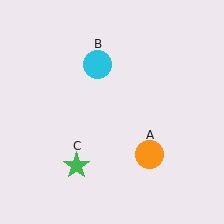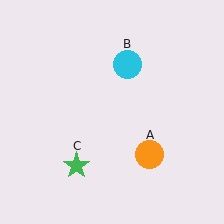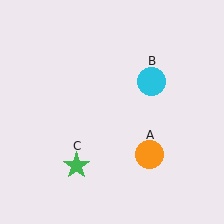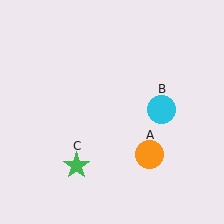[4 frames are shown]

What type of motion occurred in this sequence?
The cyan circle (object B) rotated clockwise around the center of the scene.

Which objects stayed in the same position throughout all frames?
Orange circle (object A) and green star (object C) remained stationary.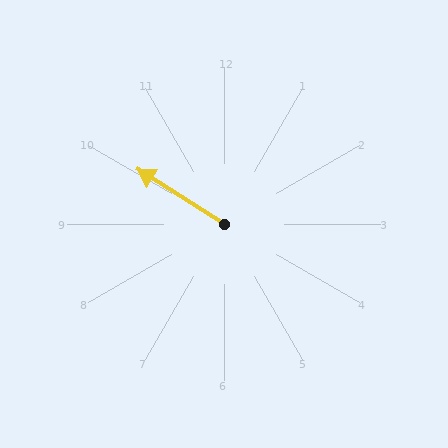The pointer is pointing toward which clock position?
Roughly 10 o'clock.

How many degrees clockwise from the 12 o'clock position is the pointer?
Approximately 302 degrees.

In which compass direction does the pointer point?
Northwest.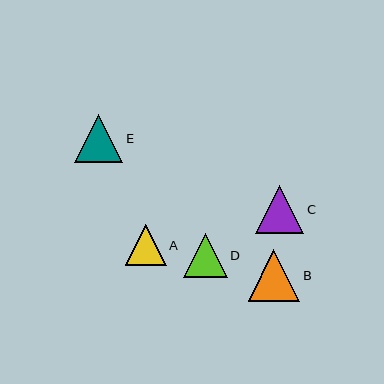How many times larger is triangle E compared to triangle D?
Triangle E is approximately 1.1 times the size of triangle D.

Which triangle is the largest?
Triangle B is the largest with a size of approximately 52 pixels.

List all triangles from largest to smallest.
From largest to smallest: B, C, E, D, A.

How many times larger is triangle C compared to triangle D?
Triangle C is approximately 1.1 times the size of triangle D.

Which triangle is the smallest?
Triangle A is the smallest with a size of approximately 41 pixels.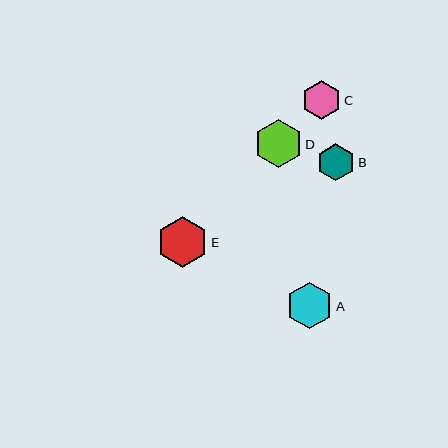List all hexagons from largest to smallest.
From largest to smallest: E, D, A, C, B.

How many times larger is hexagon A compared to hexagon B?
Hexagon A is approximately 1.3 times the size of hexagon B.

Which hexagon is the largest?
Hexagon E is the largest with a size of approximately 51 pixels.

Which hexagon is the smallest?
Hexagon B is the smallest with a size of approximately 37 pixels.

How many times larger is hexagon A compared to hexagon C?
Hexagon A is approximately 1.2 times the size of hexagon C.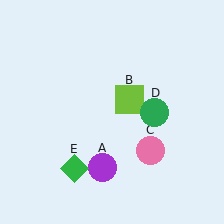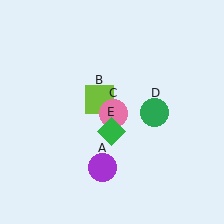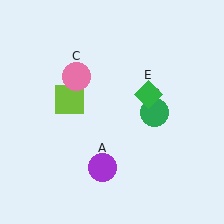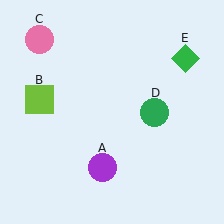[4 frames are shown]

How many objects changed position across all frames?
3 objects changed position: lime square (object B), pink circle (object C), green diamond (object E).